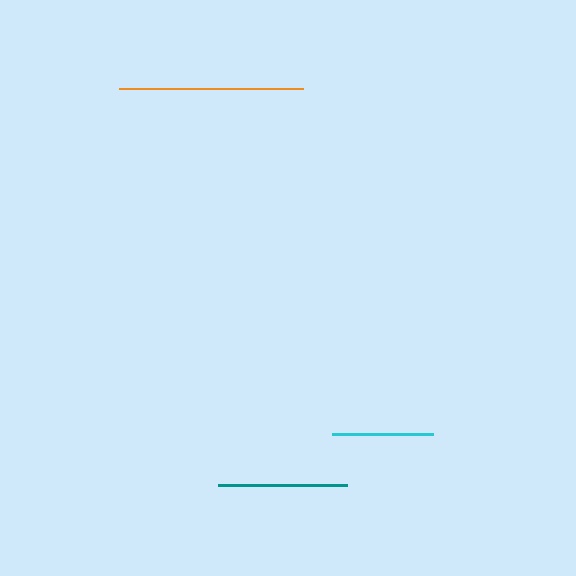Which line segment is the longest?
The orange line is the longest at approximately 183 pixels.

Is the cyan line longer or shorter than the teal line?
The teal line is longer than the cyan line.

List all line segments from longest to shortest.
From longest to shortest: orange, teal, cyan.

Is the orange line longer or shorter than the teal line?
The orange line is longer than the teal line.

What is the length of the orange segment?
The orange segment is approximately 183 pixels long.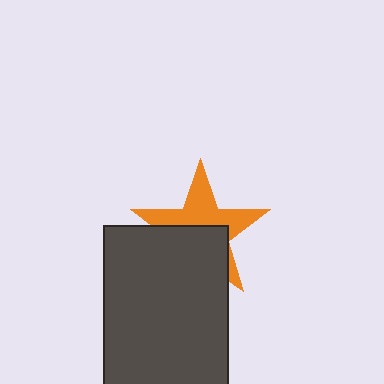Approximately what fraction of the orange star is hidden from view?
Roughly 49% of the orange star is hidden behind the dark gray rectangle.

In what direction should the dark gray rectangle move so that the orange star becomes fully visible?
The dark gray rectangle should move down. That is the shortest direction to clear the overlap and leave the orange star fully visible.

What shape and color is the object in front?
The object in front is a dark gray rectangle.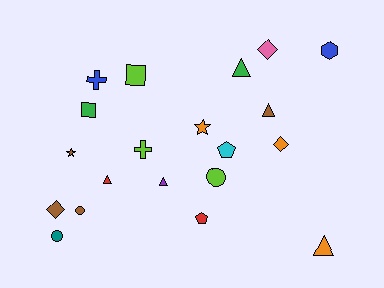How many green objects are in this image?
There are 2 green objects.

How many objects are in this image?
There are 20 objects.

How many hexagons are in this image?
There is 1 hexagon.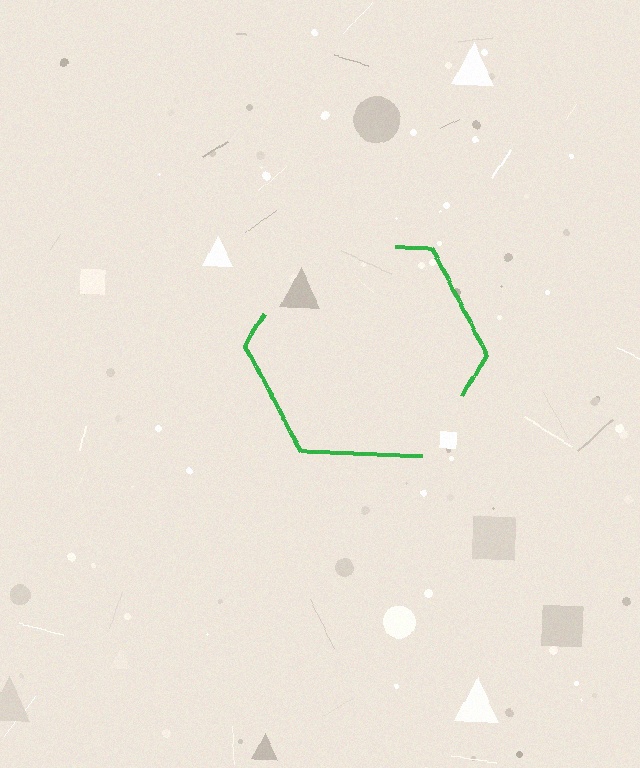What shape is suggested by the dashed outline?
The dashed outline suggests a hexagon.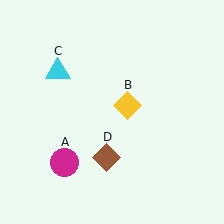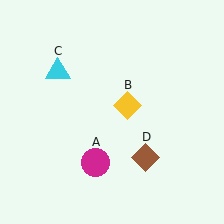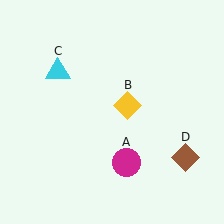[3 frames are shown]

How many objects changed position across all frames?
2 objects changed position: magenta circle (object A), brown diamond (object D).